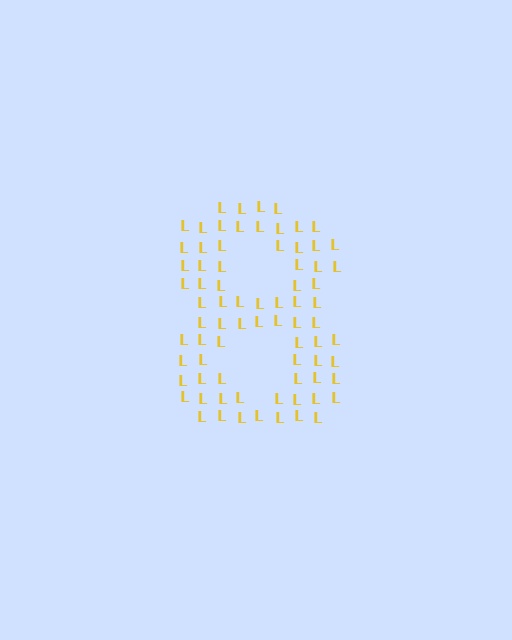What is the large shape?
The large shape is the digit 8.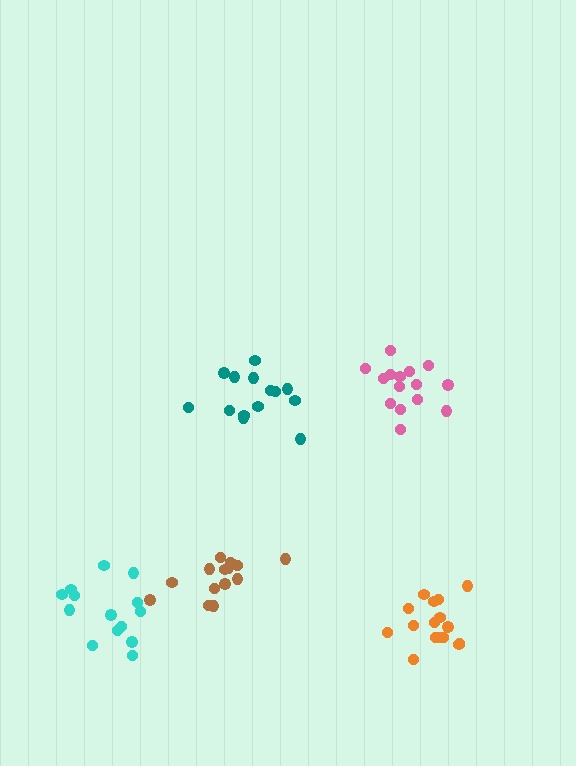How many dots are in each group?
Group 1: 15 dots, Group 2: 14 dots, Group 3: 15 dots, Group 4: 14 dots, Group 5: 16 dots (74 total).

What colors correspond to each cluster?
The clusters are colored: brown, cyan, pink, teal, orange.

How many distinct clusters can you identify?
There are 5 distinct clusters.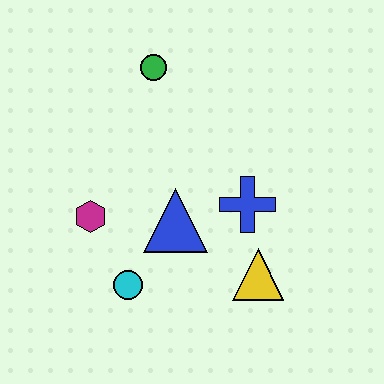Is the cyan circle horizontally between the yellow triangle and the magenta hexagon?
Yes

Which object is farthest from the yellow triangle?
The green circle is farthest from the yellow triangle.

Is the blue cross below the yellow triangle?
No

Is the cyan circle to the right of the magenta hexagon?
Yes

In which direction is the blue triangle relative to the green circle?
The blue triangle is below the green circle.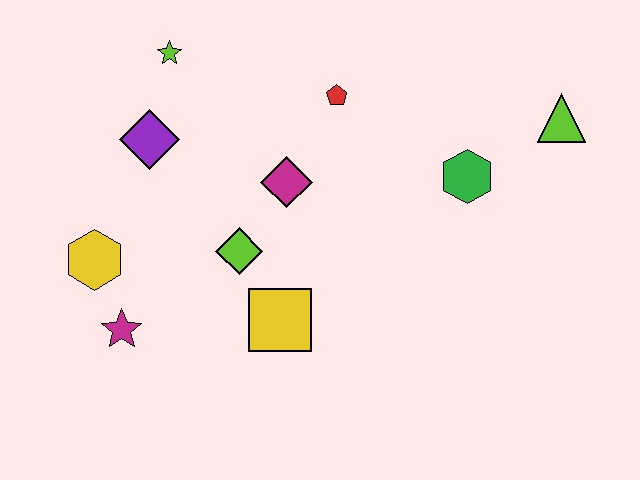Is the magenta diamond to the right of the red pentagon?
No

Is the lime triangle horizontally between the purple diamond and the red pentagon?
No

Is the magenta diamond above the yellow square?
Yes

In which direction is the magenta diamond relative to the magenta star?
The magenta diamond is to the right of the magenta star.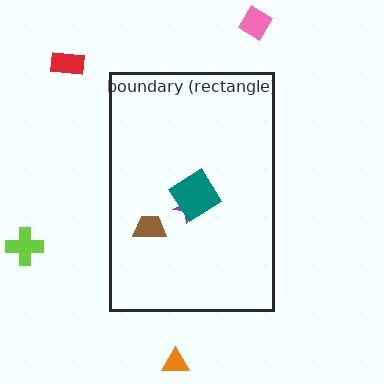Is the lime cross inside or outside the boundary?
Outside.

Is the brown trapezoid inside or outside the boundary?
Inside.